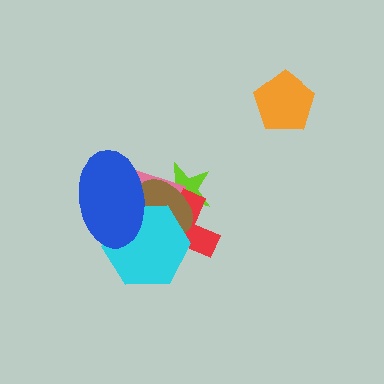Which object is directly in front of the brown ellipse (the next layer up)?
The cyan hexagon is directly in front of the brown ellipse.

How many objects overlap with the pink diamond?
5 objects overlap with the pink diamond.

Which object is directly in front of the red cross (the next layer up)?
The brown ellipse is directly in front of the red cross.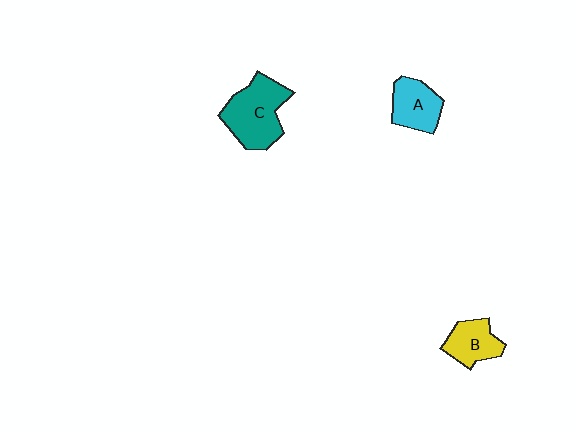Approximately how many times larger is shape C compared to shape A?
Approximately 1.6 times.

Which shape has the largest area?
Shape C (teal).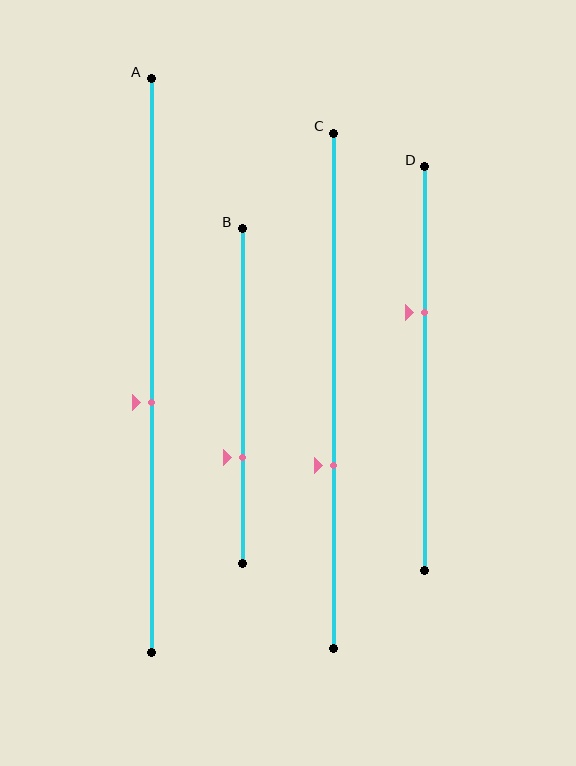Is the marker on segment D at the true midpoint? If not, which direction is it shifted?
No, the marker on segment D is shifted upward by about 14% of the segment length.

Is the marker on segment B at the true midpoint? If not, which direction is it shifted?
No, the marker on segment B is shifted downward by about 18% of the segment length.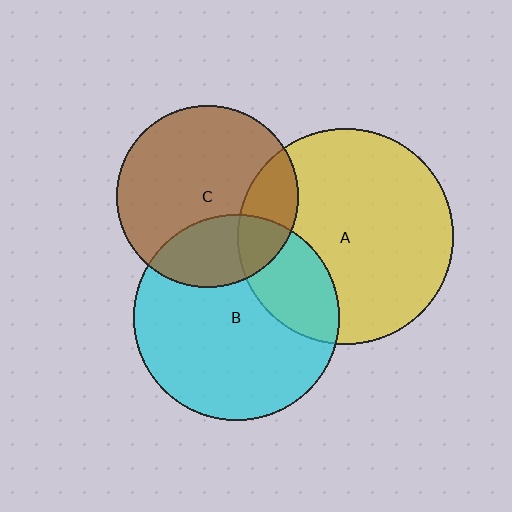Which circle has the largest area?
Circle A (yellow).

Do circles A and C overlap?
Yes.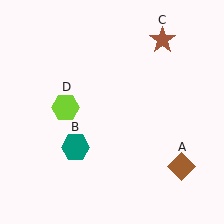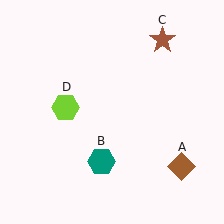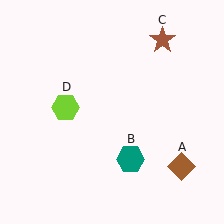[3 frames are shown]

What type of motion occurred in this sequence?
The teal hexagon (object B) rotated counterclockwise around the center of the scene.